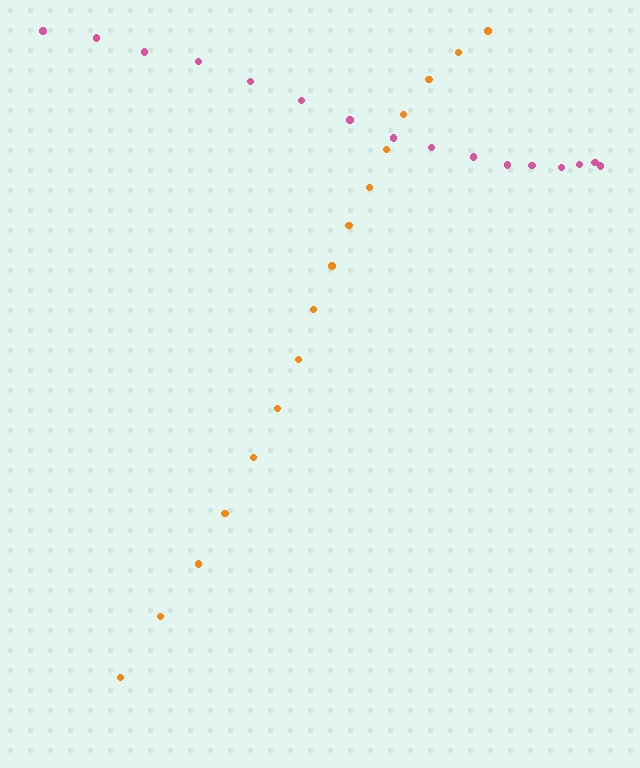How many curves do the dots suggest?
There are 2 distinct paths.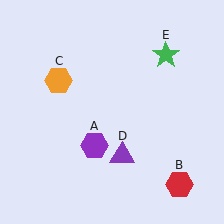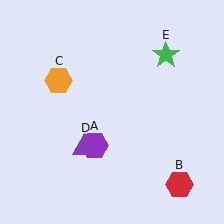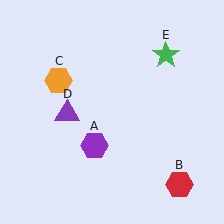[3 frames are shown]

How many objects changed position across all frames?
1 object changed position: purple triangle (object D).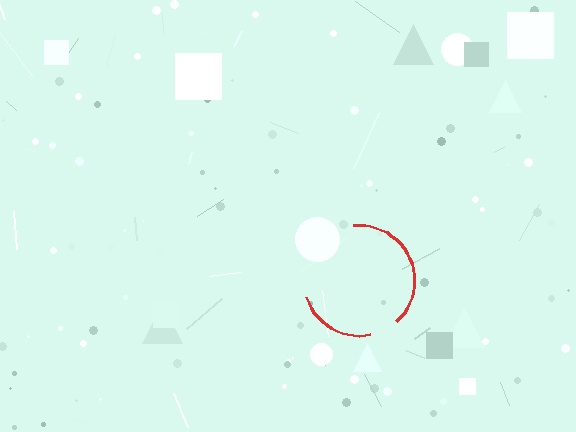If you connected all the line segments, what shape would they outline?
They would outline a circle.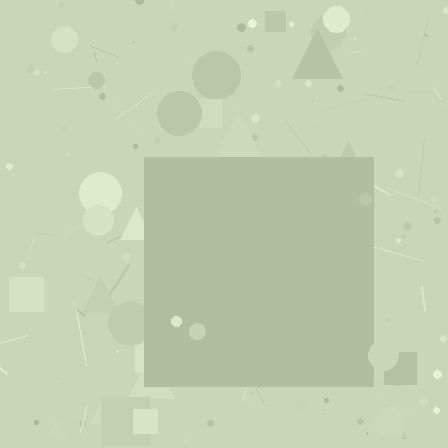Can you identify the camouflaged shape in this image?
The camouflaged shape is a square.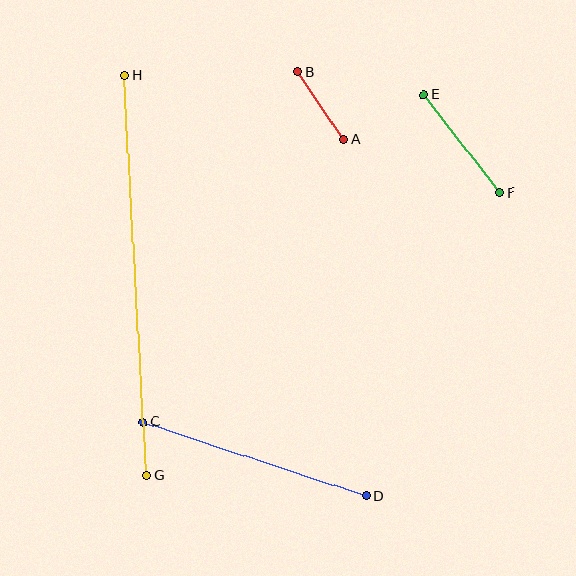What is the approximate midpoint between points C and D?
The midpoint is at approximately (255, 459) pixels.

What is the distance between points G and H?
The distance is approximately 401 pixels.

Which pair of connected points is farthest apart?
Points G and H are farthest apart.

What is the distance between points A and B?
The distance is approximately 82 pixels.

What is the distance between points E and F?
The distance is approximately 123 pixels.